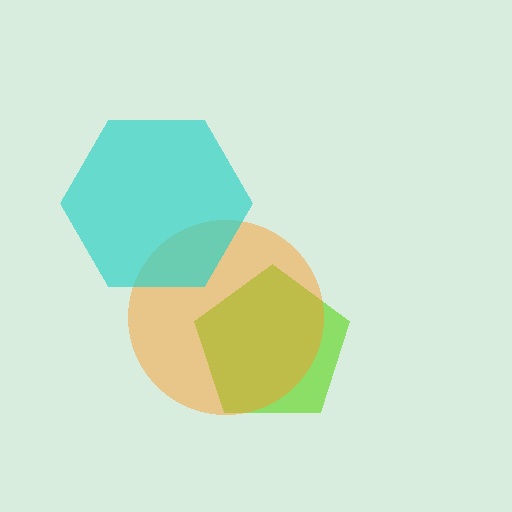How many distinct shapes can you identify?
There are 3 distinct shapes: a lime pentagon, an orange circle, a cyan hexagon.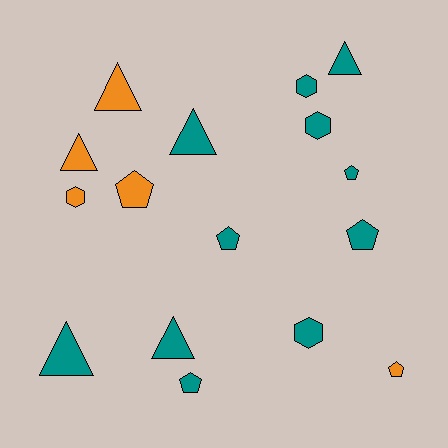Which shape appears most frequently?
Pentagon, with 6 objects.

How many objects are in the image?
There are 16 objects.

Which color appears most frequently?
Teal, with 11 objects.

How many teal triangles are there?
There are 4 teal triangles.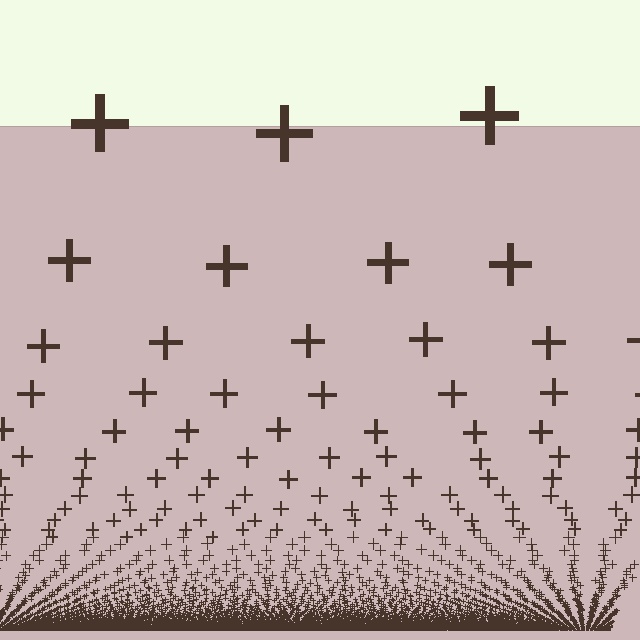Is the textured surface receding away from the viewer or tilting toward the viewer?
The surface appears to tilt toward the viewer. Texture elements get larger and sparser toward the top.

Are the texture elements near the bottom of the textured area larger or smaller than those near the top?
Smaller. The gradient is inverted — elements near the bottom are smaller and denser.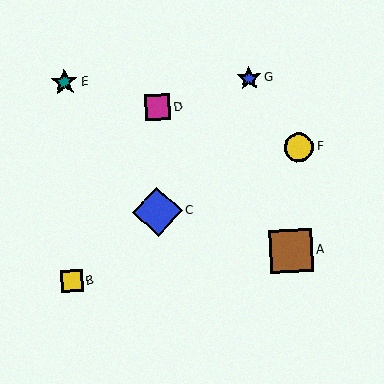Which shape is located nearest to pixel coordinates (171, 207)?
The blue diamond (labeled C) at (157, 212) is nearest to that location.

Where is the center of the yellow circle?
The center of the yellow circle is at (299, 148).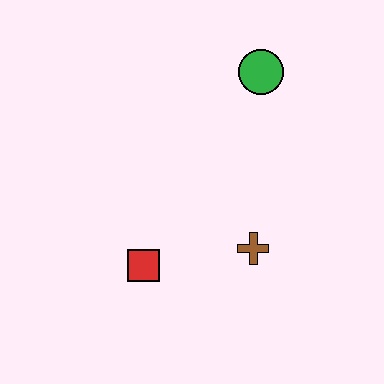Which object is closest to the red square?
The brown cross is closest to the red square.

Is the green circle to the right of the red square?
Yes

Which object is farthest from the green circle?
The red square is farthest from the green circle.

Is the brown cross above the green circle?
No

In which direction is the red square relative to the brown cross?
The red square is to the left of the brown cross.